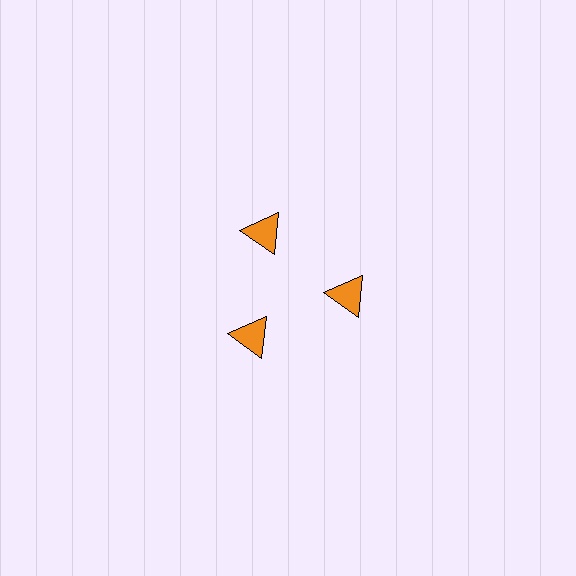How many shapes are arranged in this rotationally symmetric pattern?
There are 3 shapes, arranged in 3 groups of 1.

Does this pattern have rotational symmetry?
Yes, this pattern has 3-fold rotational symmetry. It looks the same after rotating 120 degrees around the center.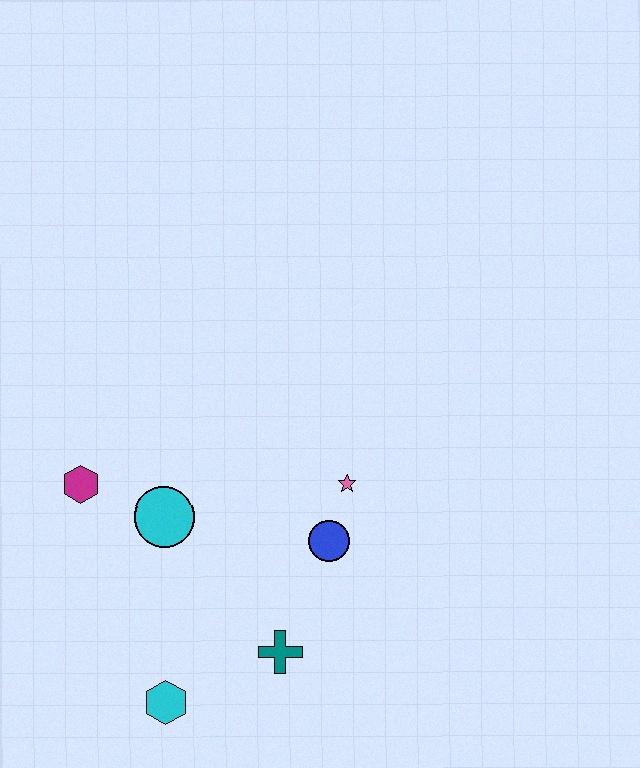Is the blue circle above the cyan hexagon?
Yes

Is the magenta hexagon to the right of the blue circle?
No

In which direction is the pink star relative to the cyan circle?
The pink star is to the right of the cyan circle.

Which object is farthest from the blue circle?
The magenta hexagon is farthest from the blue circle.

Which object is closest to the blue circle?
The pink star is closest to the blue circle.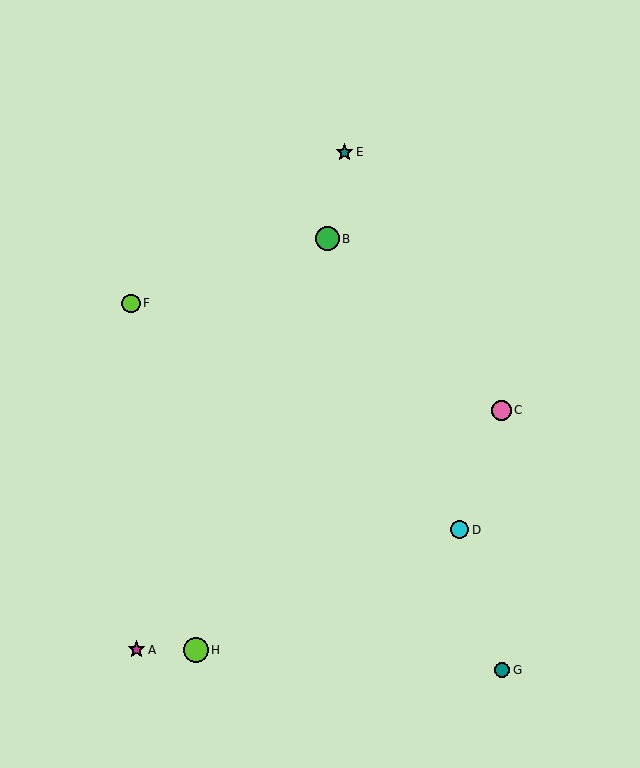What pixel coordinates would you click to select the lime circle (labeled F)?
Click at (131, 303) to select the lime circle F.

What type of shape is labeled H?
Shape H is a lime circle.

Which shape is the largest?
The lime circle (labeled H) is the largest.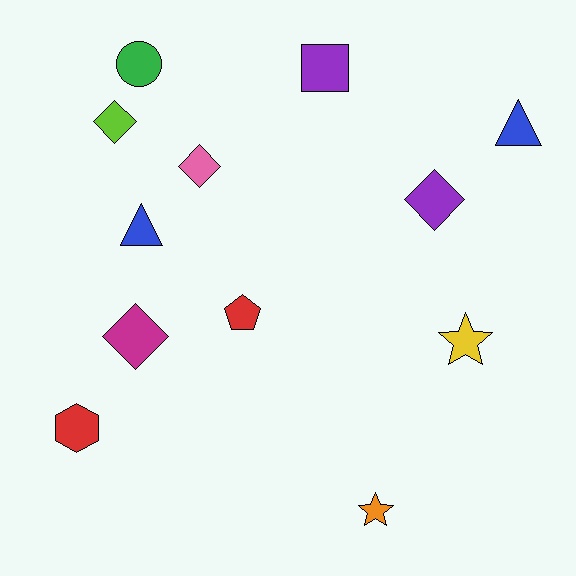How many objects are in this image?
There are 12 objects.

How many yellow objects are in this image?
There is 1 yellow object.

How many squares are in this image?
There is 1 square.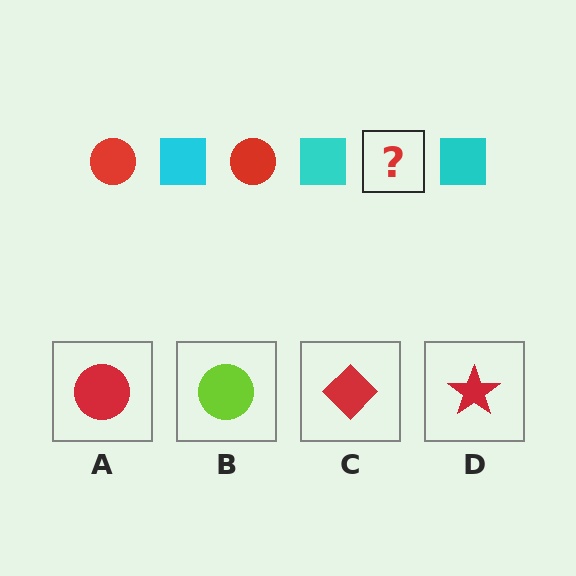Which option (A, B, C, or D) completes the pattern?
A.